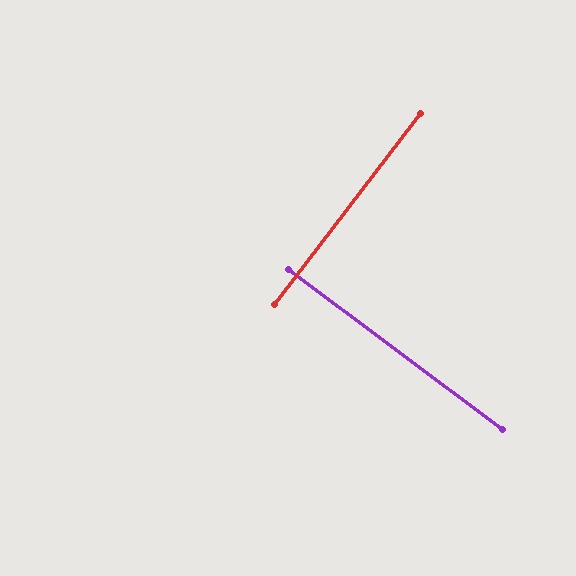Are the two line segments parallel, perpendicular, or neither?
Perpendicular — they meet at approximately 89°.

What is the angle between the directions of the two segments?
Approximately 89 degrees.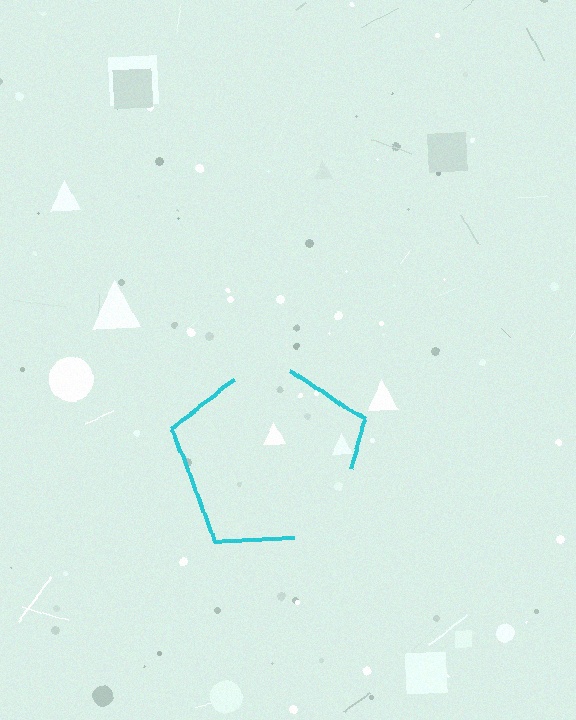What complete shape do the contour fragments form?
The contour fragments form a pentagon.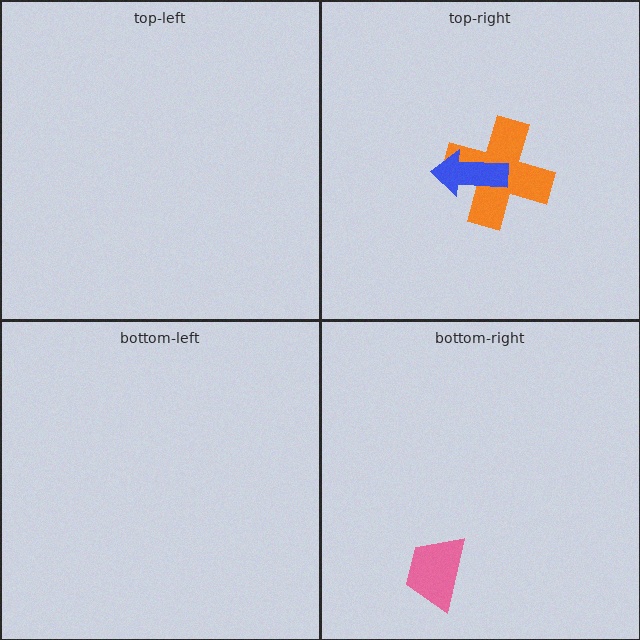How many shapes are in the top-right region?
2.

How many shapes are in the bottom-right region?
1.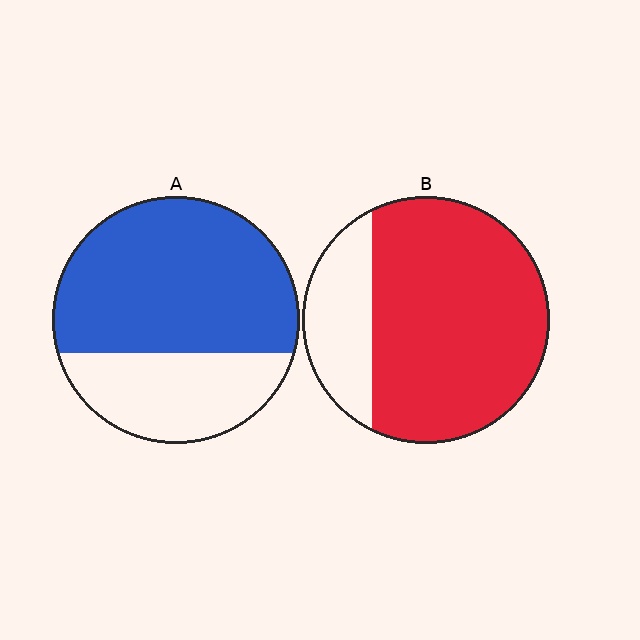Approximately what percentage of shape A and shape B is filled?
A is approximately 65% and B is approximately 75%.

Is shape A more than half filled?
Yes.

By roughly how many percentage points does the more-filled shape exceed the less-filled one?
By roughly 10 percentage points (B over A).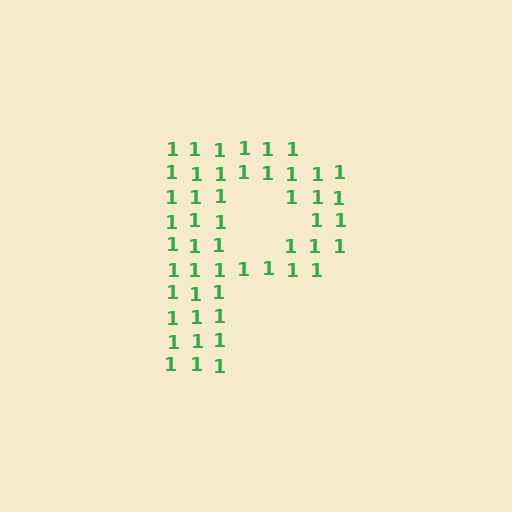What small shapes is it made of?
It is made of small digit 1's.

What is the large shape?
The large shape is the letter P.